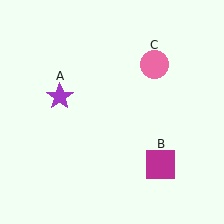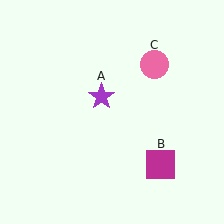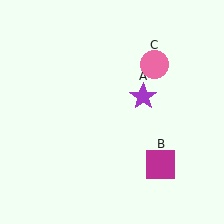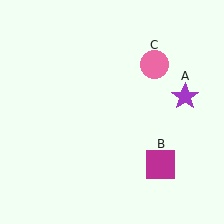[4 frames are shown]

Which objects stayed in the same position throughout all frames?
Magenta square (object B) and pink circle (object C) remained stationary.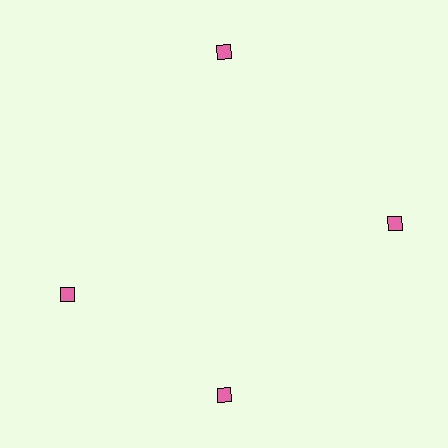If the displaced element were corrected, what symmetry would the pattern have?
It would have 4-fold rotational symmetry — the pattern would map onto itself every 90 degrees.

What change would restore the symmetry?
The symmetry would be restored by rotating it back into even spacing with its neighbors so that all 4 diamonds sit at equal angles and equal distance from the center.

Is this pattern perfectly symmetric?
No. The 4 pink diamonds are arranged in a ring, but one element near the 9 o'clock position is rotated out of alignment along the ring, breaking the 4-fold rotational symmetry.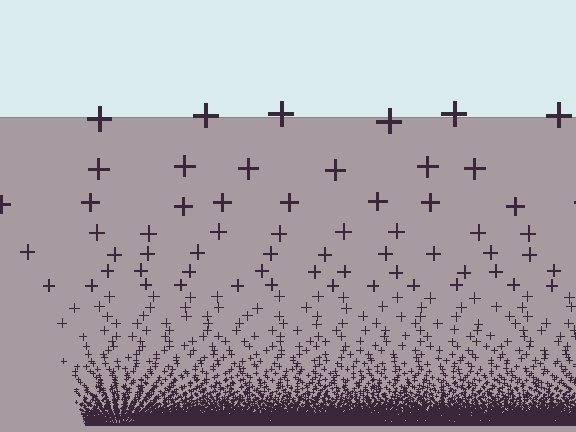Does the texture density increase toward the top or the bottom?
Density increases toward the bottom.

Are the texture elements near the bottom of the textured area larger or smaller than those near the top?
Smaller. The gradient is inverted — elements near the bottom are smaller and denser.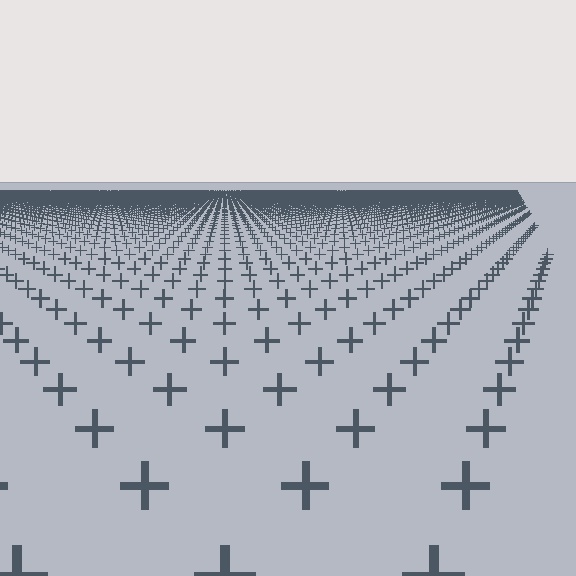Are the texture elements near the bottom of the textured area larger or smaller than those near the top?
Larger. Near the bottom, elements are closer to the viewer and appear at a bigger on-screen size.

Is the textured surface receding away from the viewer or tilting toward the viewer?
The surface is receding away from the viewer. Texture elements get smaller and denser toward the top.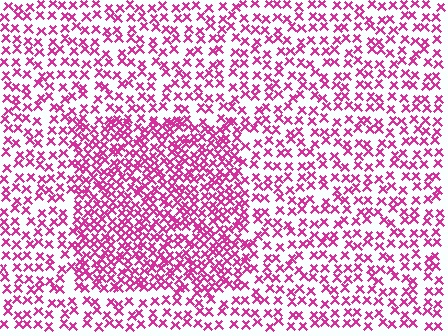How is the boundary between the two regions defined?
The boundary is defined by a change in element density (approximately 1.9x ratio). All elements are the same color, size, and shape.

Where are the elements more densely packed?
The elements are more densely packed inside the rectangle boundary.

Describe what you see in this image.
The image contains small magenta elements arranged at two different densities. A rectangle-shaped region is visible where the elements are more densely packed than the surrounding area.